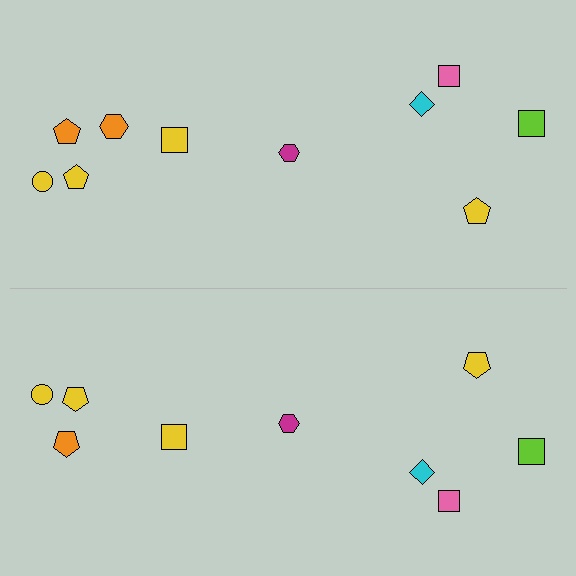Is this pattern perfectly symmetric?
No, the pattern is not perfectly symmetric. A orange hexagon is missing from the bottom side.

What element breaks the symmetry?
A orange hexagon is missing from the bottom side.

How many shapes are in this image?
There are 19 shapes in this image.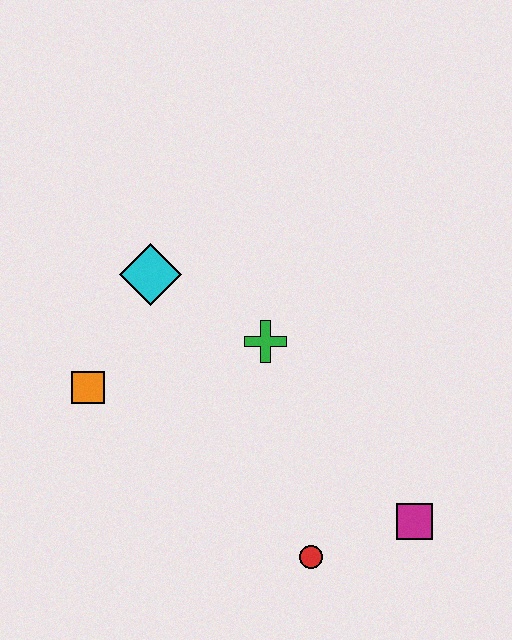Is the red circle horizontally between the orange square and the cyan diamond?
No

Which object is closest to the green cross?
The cyan diamond is closest to the green cross.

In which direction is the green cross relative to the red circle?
The green cross is above the red circle.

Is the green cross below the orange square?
No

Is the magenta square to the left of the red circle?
No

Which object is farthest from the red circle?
The cyan diamond is farthest from the red circle.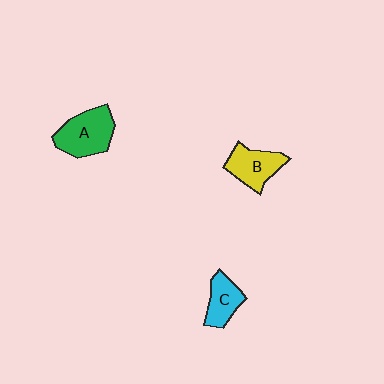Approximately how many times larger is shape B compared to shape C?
Approximately 1.2 times.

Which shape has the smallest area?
Shape C (cyan).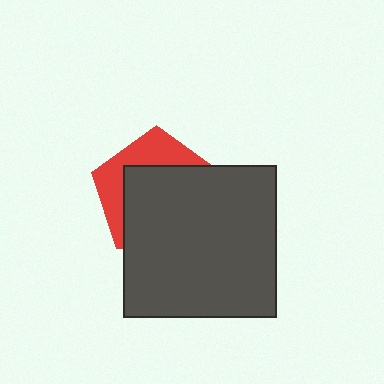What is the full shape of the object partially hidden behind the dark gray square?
The partially hidden object is a red pentagon.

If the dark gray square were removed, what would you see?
You would see the complete red pentagon.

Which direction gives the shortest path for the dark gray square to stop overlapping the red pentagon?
Moving toward the lower-right gives the shortest separation.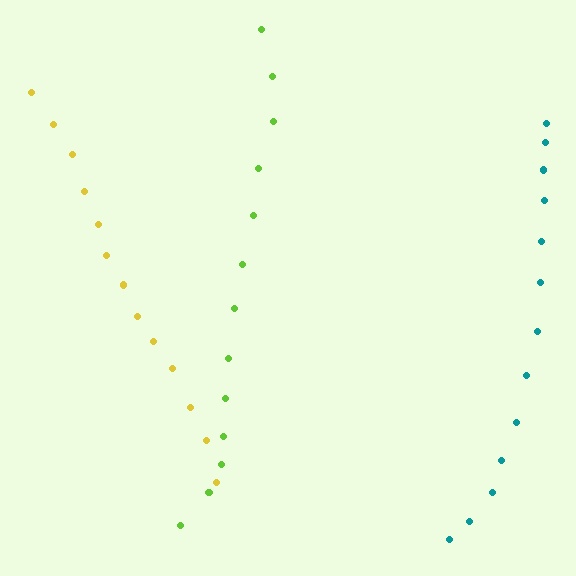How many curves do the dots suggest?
There are 3 distinct paths.